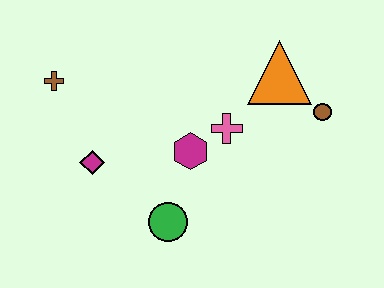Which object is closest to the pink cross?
The magenta hexagon is closest to the pink cross.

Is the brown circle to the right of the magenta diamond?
Yes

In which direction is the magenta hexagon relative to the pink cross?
The magenta hexagon is to the left of the pink cross.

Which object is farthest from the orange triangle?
The brown cross is farthest from the orange triangle.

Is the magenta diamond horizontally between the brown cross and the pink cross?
Yes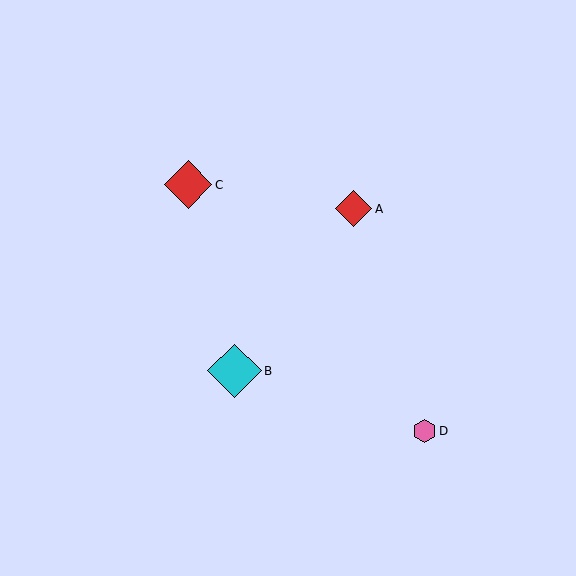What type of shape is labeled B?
Shape B is a cyan diamond.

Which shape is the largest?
The cyan diamond (labeled B) is the largest.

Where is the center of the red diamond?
The center of the red diamond is at (188, 185).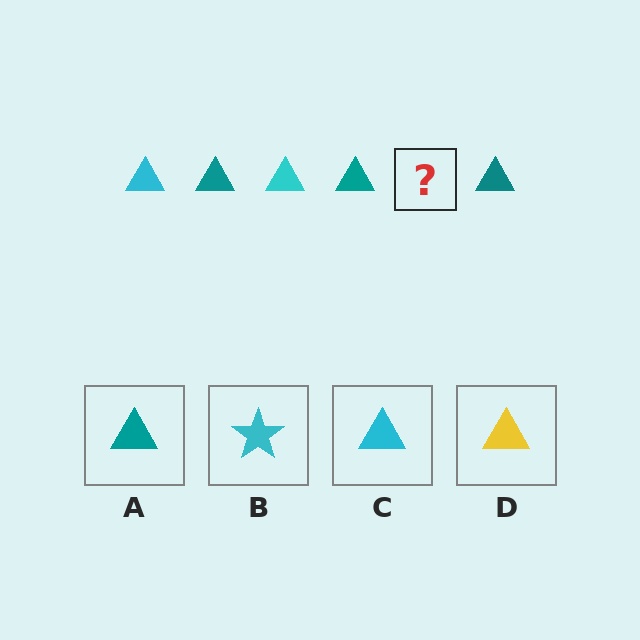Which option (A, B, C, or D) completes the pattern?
C.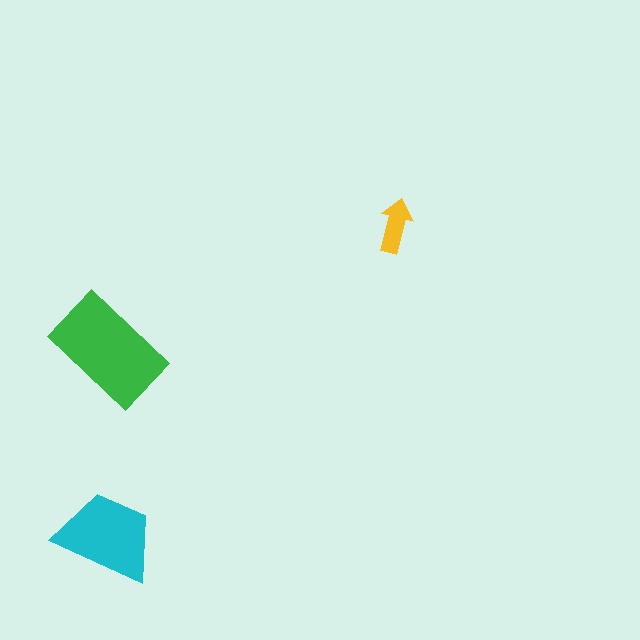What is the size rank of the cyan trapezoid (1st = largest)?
2nd.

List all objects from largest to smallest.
The green rectangle, the cyan trapezoid, the yellow arrow.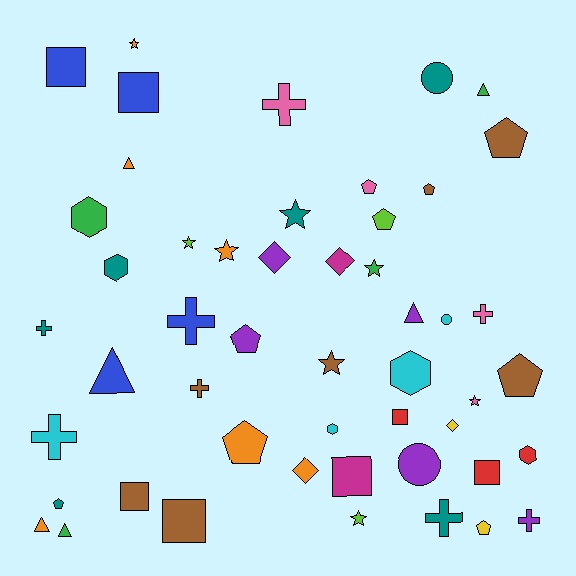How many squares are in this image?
There are 7 squares.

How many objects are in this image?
There are 50 objects.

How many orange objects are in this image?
There are 6 orange objects.